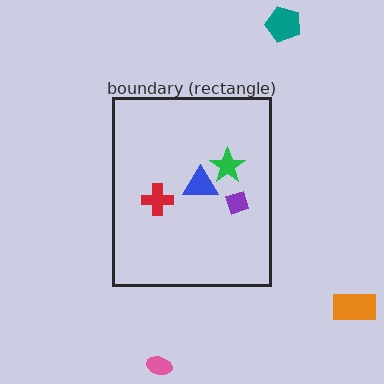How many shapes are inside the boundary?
4 inside, 3 outside.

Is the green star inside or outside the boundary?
Inside.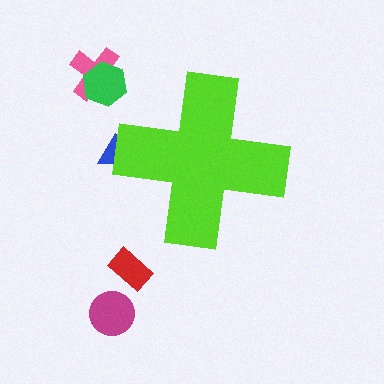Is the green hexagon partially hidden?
No, the green hexagon is fully visible.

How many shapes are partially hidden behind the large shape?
1 shape is partially hidden.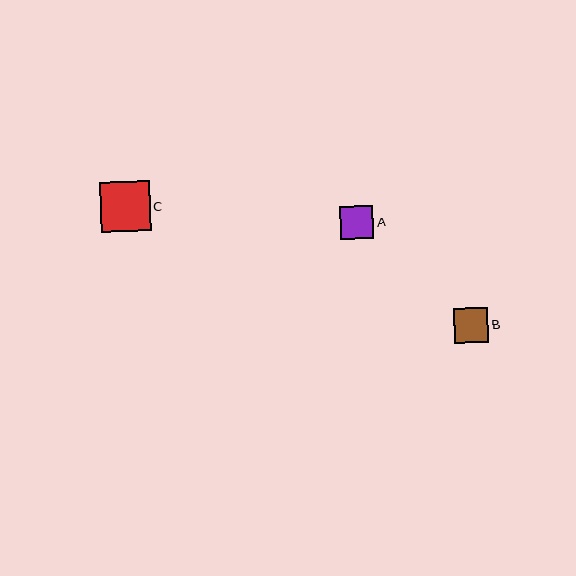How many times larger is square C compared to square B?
Square C is approximately 1.5 times the size of square B.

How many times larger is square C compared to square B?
Square C is approximately 1.5 times the size of square B.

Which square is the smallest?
Square A is the smallest with a size of approximately 33 pixels.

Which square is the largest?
Square C is the largest with a size of approximately 50 pixels.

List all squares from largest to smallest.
From largest to smallest: C, B, A.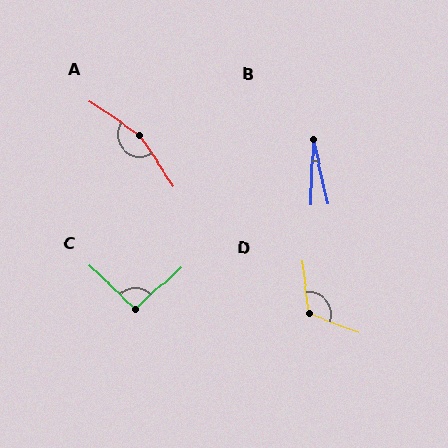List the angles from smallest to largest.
B (16°), C (94°), D (117°), A (158°).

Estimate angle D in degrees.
Approximately 117 degrees.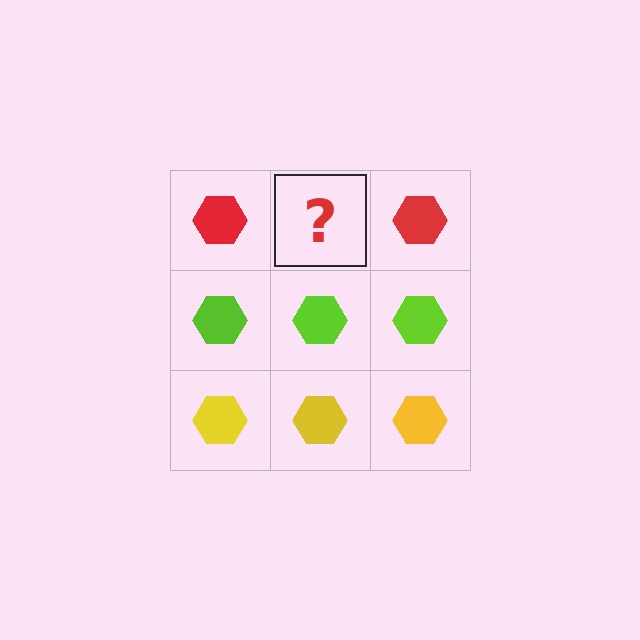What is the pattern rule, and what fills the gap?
The rule is that each row has a consistent color. The gap should be filled with a red hexagon.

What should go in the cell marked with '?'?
The missing cell should contain a red hexagon.